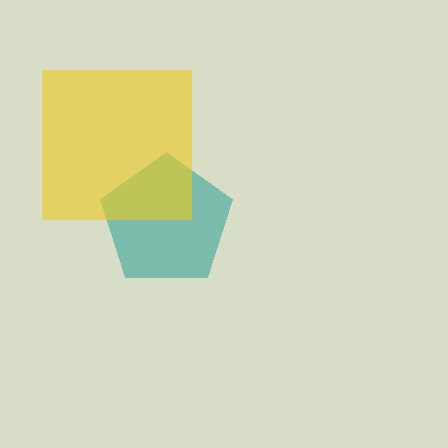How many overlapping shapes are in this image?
There are 2 overlapping shapes in the image.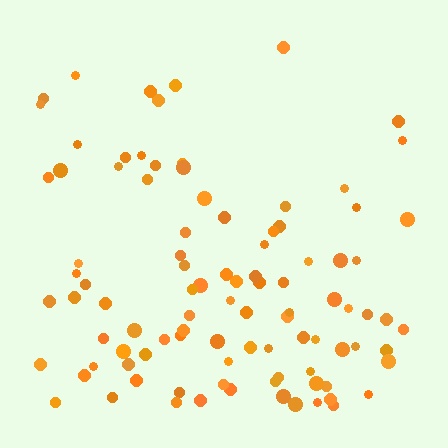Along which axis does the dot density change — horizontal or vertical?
Vertical.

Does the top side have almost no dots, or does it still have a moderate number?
Still a moderate number, just noticeably fewer than the bottom.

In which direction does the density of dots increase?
From top to bottom, with the bottom side densest.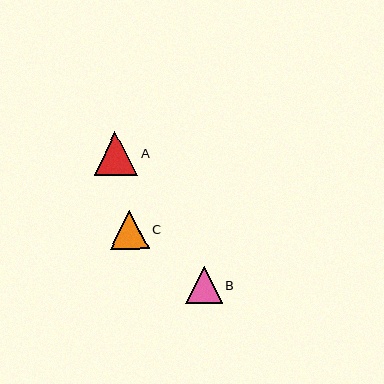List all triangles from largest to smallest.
From largest to smallest: A, C, B.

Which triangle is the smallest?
Triangle B is the smallest with a size of approximately 37 pixels.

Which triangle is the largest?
Triangle A is the largest with a size of approximately 43 pixels.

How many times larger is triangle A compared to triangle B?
Triangle A is approximately 1.2 times the size of triangle B.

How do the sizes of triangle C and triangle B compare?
Triangle C and triangle B are approximately the same size.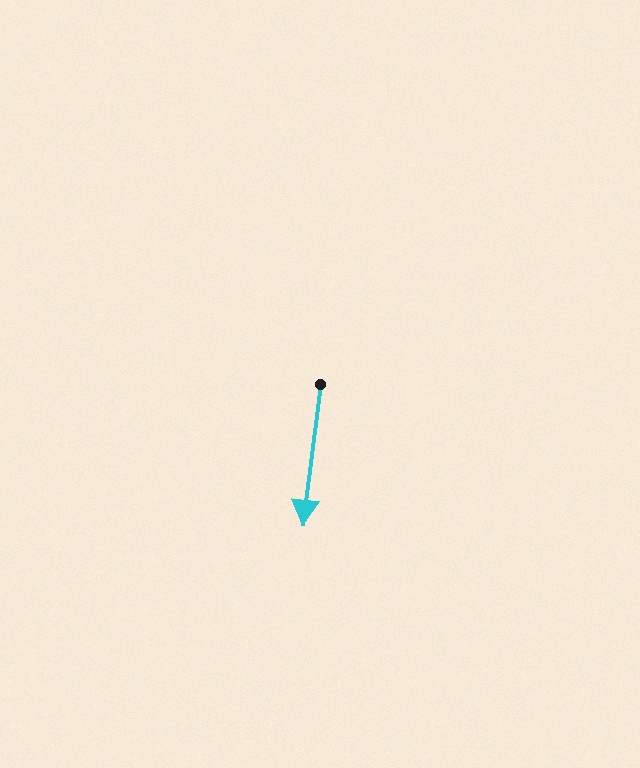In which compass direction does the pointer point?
South.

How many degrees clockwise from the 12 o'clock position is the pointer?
Approximately 187 degrees.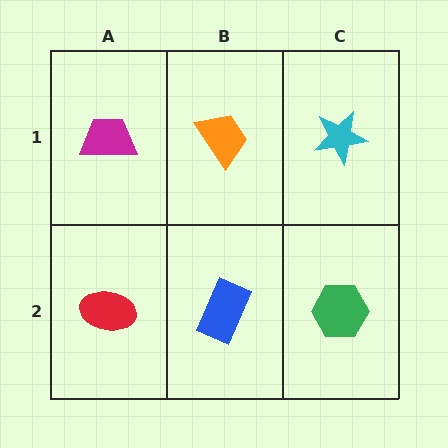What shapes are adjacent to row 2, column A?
A magenta trapezoid (row 1, column A), a blue rectangle (row 2, column B).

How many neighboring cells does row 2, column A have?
2.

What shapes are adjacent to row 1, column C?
A green hexagon (row 2, column C), an orange trapezoid (row 1, column B).